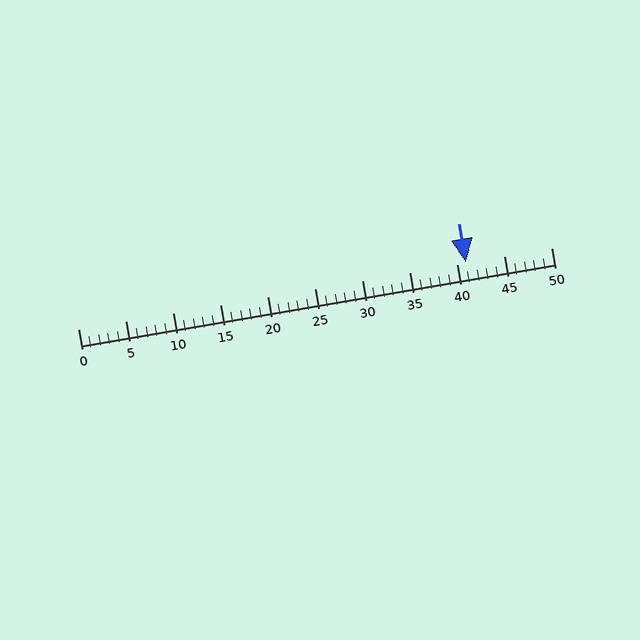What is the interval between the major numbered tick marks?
The major tick marks are spaced 5 units apart.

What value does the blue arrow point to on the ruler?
The blue arrow points to approximately 41.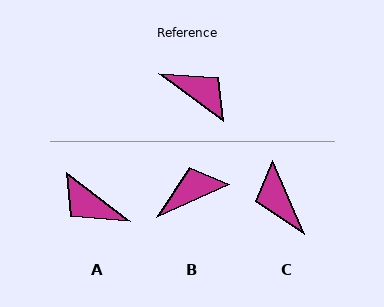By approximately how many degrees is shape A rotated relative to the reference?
Approximately 179 degrees counter-clockwise.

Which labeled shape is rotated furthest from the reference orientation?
A, about 179 degrees away.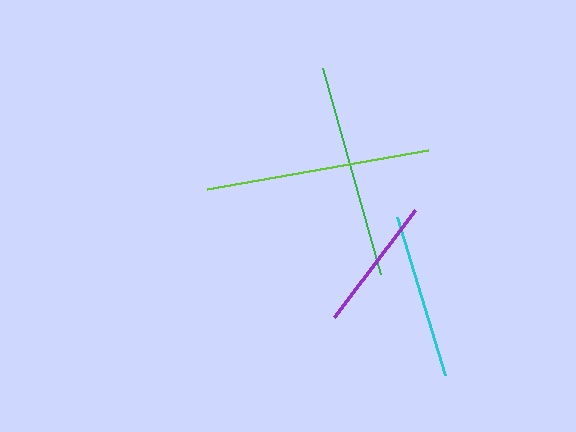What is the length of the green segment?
The green segment is approximately 214 pixels long.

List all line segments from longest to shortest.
From longest to shortest: lime, green, cyan, purple.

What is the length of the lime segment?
The lime segment is approximately 225 pixels long.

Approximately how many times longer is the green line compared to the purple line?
The green line is approximately 1.6 times the length of the purple line.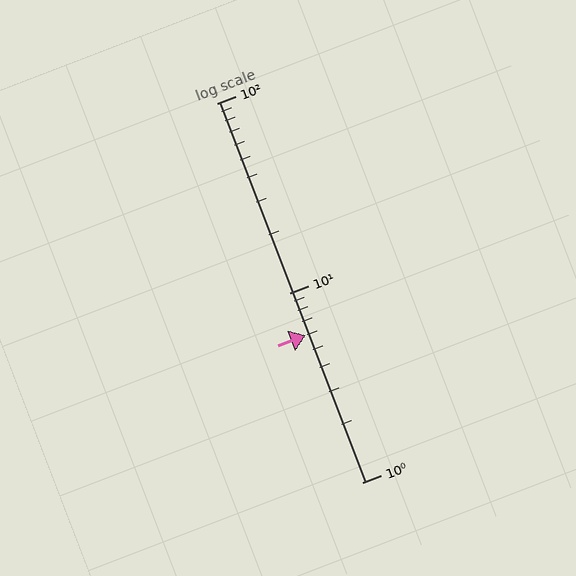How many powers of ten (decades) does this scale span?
The scale spans 2 decades, from 1 to 100.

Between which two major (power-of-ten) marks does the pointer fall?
The pointer is between 1 and 10.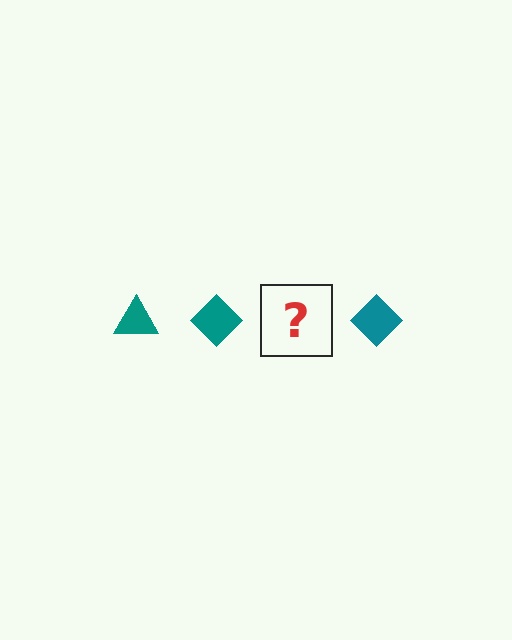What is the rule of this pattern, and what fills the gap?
The rule is that the pattern cycles through triangle, diamond shapes in teal. The gap should be filled with a teal triangle.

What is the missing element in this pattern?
The missing element is a teal triangle.